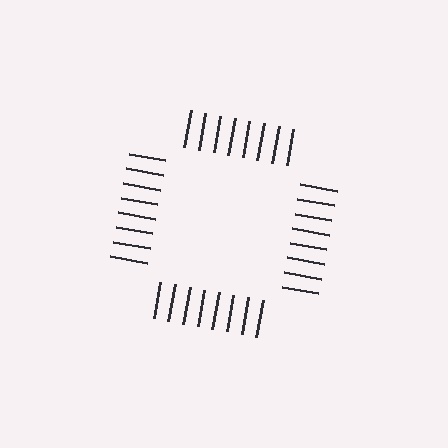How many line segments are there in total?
32 — 8 along each of the 4 edges.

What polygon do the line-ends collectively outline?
An illusory square — the line segments terminate on its edges but no continuous stroke is drawn.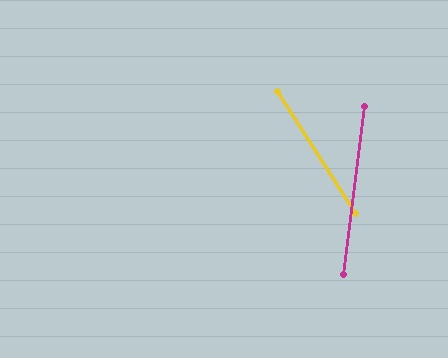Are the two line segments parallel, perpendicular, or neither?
Neither parallel nor perpendicular — they differ by about 39°.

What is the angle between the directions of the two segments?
Approximately 39 degrees.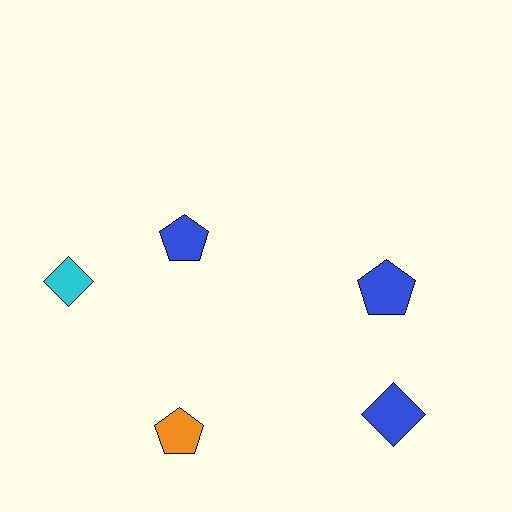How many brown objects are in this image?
There are no brown objects.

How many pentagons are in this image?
There are 3 pentagons.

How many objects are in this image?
There are 5 objects.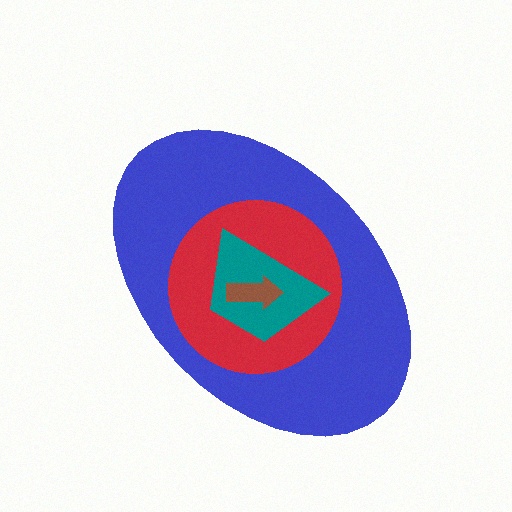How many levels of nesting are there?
4.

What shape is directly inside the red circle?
The teal trapezoid.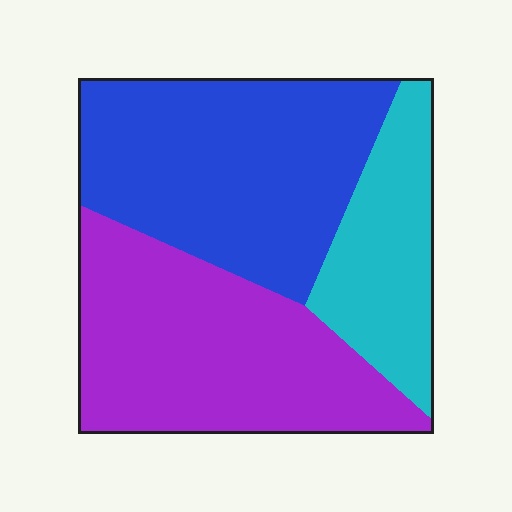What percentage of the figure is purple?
Purple covers roughly 40% of the figure.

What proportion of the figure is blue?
Blue takes up between a quarter and a half of the figure.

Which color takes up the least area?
Cyan, at roughly 20%.